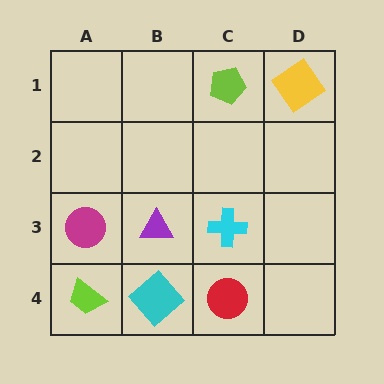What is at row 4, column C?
A red circle.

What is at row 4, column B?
A cyan diamond.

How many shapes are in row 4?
3 shapes.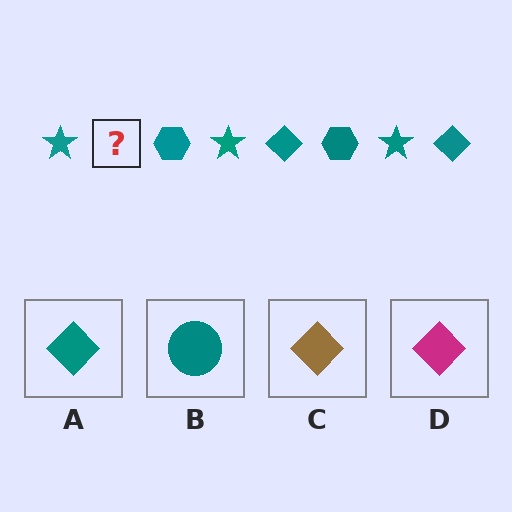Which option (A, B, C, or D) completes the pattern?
A.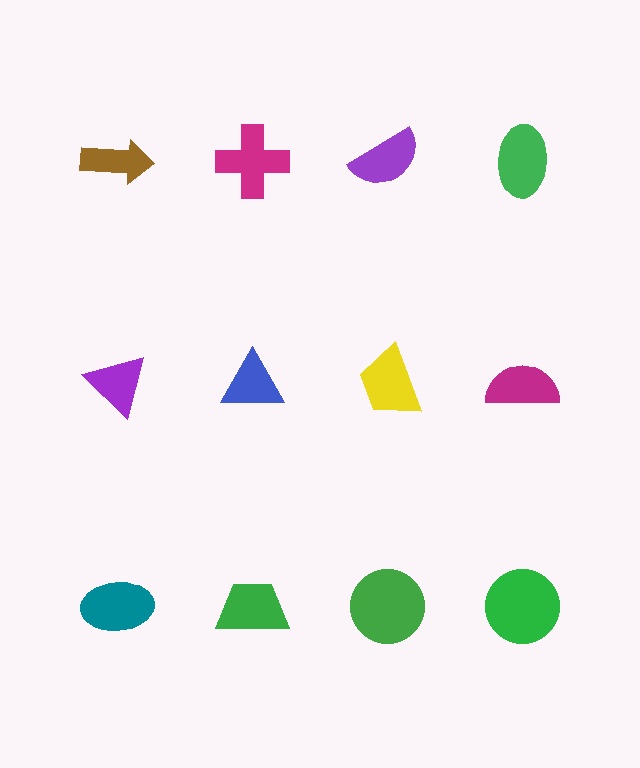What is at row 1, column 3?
A purple semicircle.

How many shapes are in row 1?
4 shapes.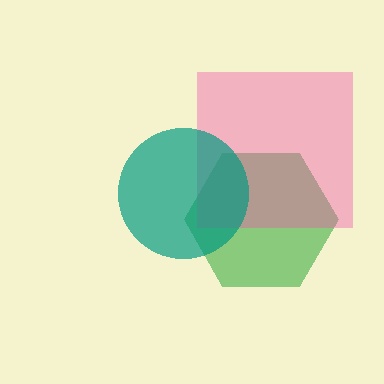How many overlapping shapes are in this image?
There are 3 overlapping shapes in the image.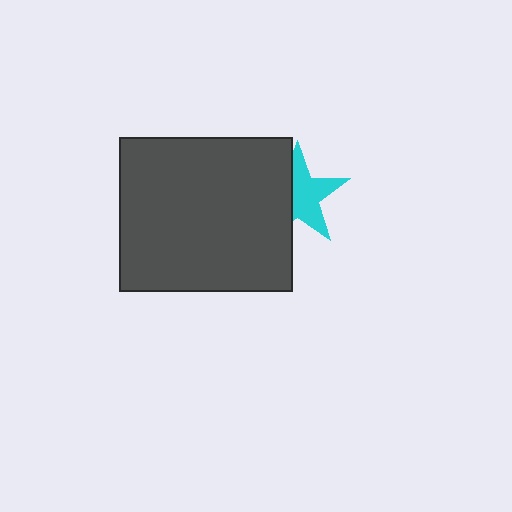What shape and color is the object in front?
The object in front is a dark gray rectangle.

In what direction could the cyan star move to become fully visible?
The cyan star could move right. That would shift it out from behind the dark gray rectangle entirely.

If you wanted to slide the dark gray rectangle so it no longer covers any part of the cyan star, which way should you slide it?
Slide it left — that is the most direct way to separate the two shapes.